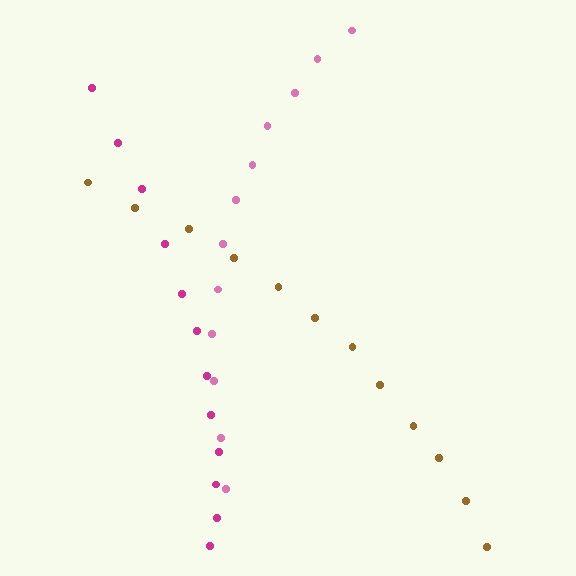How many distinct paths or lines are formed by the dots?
There are 3 distinct paths.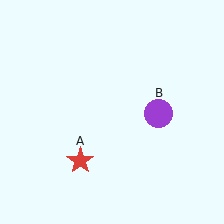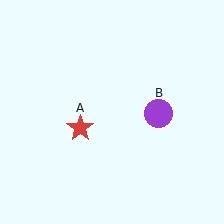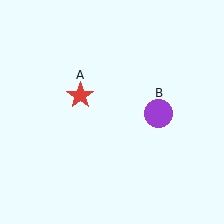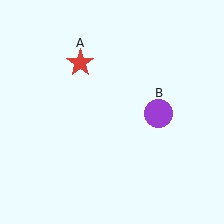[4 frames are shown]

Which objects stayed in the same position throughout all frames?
Purple circle (object B) remained stationary.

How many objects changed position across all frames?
1 object changed position: red star (object A).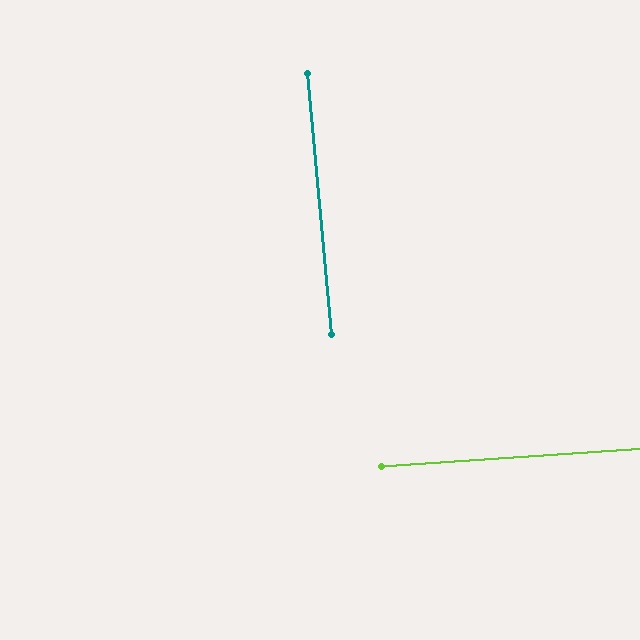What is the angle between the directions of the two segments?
Approximately 88 degrees.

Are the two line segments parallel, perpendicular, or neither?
Perpendicular — they meet at approximately 88°.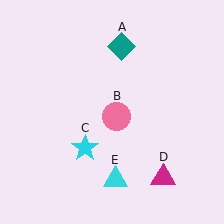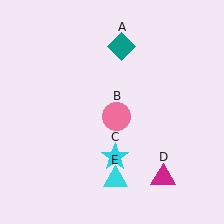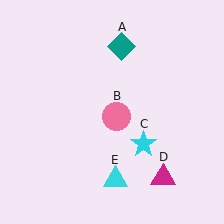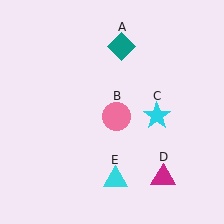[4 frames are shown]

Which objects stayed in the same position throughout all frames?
Teal diamond (object A) and pink circle (object B) and magenta triangle (object D) and cyan triangle (object E) remained stationary.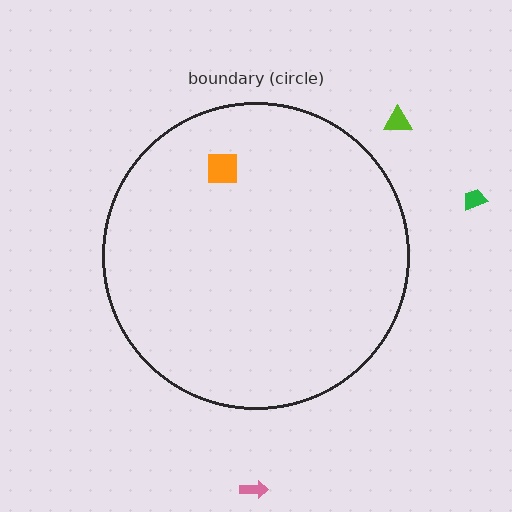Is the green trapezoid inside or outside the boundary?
Outside.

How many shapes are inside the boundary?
1 inside, 3 outside.